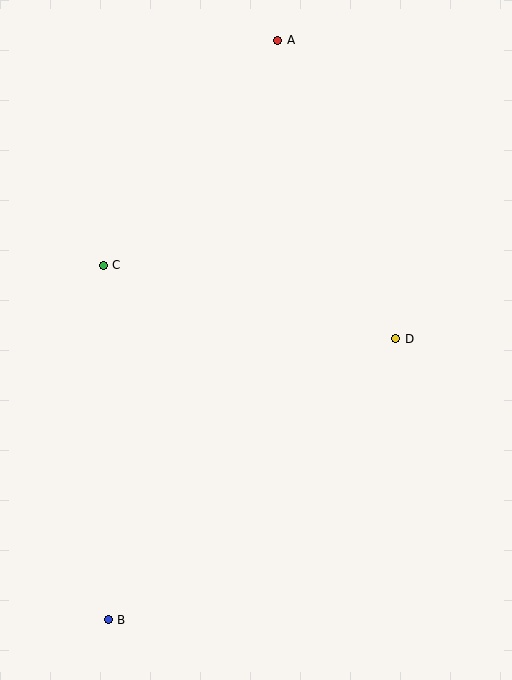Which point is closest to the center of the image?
Point D at (396, 339) is closest to the center.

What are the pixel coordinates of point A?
Point A is at (278, 40).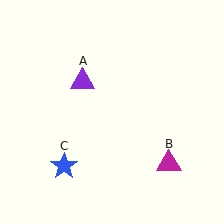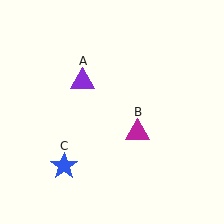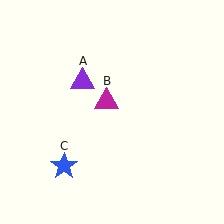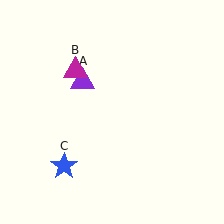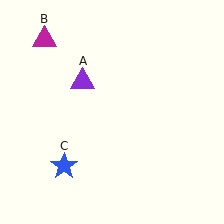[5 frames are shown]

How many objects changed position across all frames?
1 object changed position: magenta triangle (object B).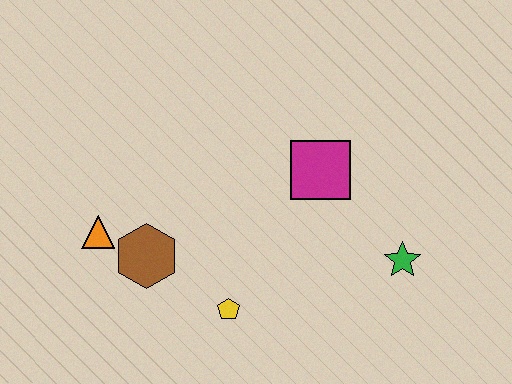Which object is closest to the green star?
The magenta square is closest to the green star.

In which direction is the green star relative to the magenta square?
The green star is below the magenta square.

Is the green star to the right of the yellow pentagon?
Yes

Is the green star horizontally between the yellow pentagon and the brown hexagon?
No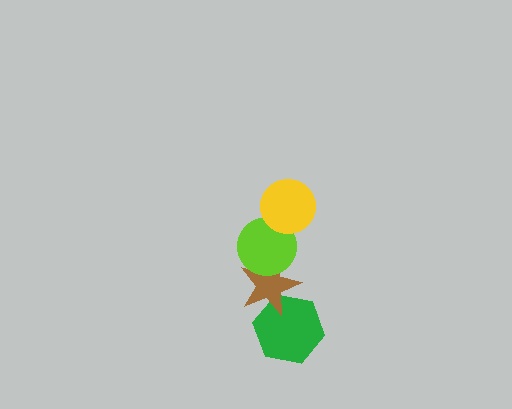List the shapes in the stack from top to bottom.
From top to bottom: the yellow circle, the lime circle, the brown star, the green hexagon.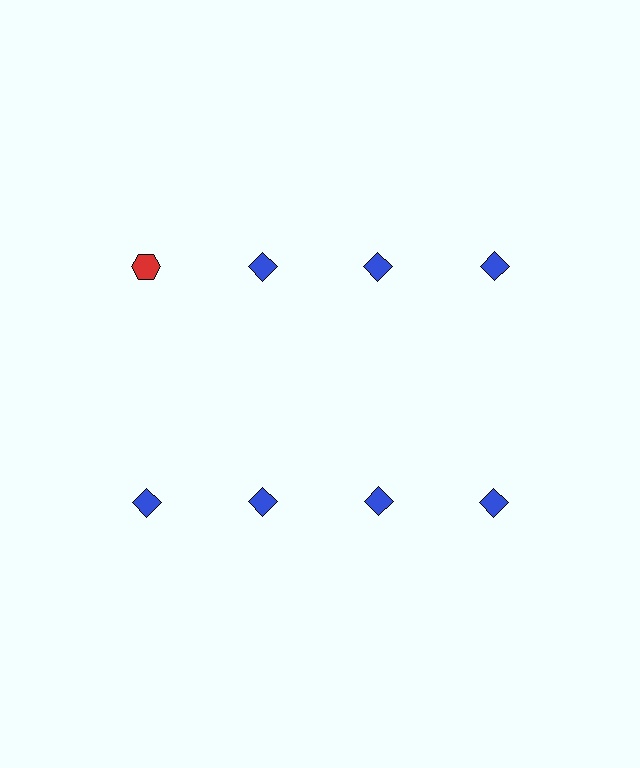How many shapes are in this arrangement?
There are 8 shapes arranged in a grid pattern.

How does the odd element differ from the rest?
It differs in both color (red instead of blue) and shape (hexagon instead of diamond).